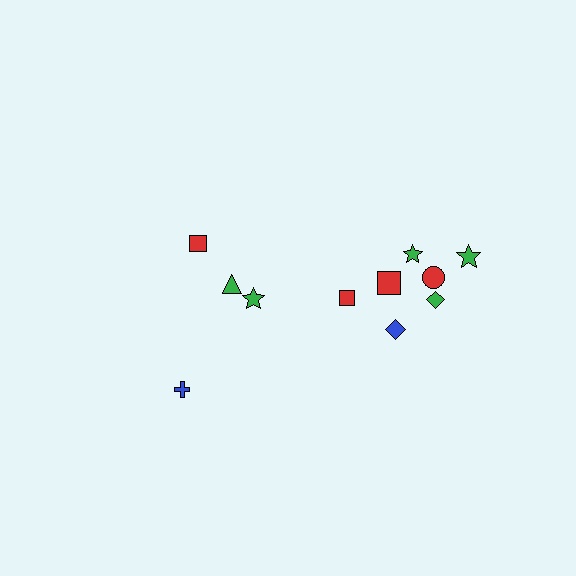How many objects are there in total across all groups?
There are 11 objects.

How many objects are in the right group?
There are 7 objects.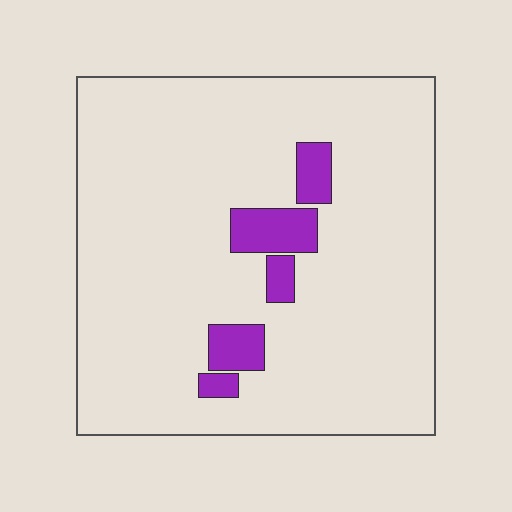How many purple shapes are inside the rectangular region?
5.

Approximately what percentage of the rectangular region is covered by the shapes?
Approximately 10%.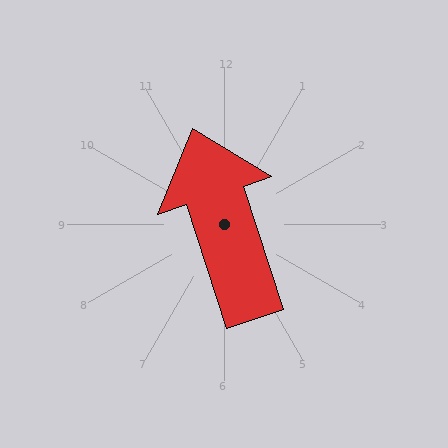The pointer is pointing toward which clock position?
Roughly 11 o'clock.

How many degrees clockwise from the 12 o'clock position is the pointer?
Approximately 342 degrees.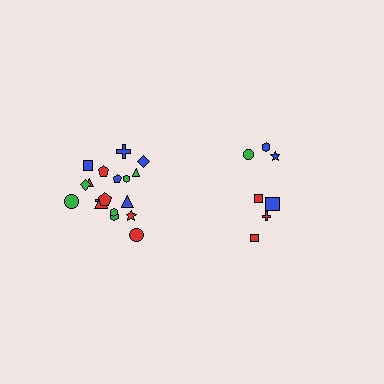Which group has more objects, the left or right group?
The left group.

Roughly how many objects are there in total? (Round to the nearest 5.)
Roughly 25 objects in total.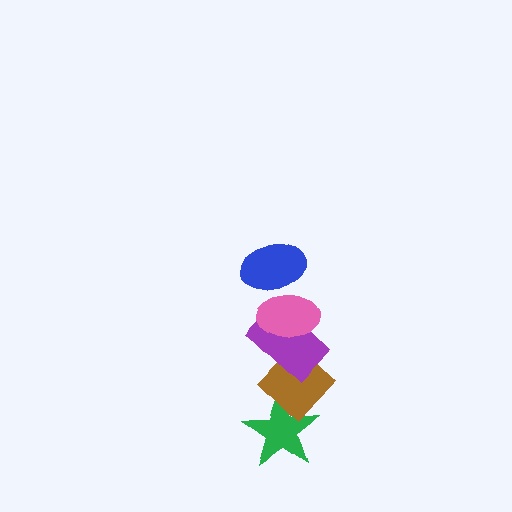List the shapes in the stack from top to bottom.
From top to bottom: the blue ellipse, the pink ellipse, the purple rectangle, the brown diamond, the green star.